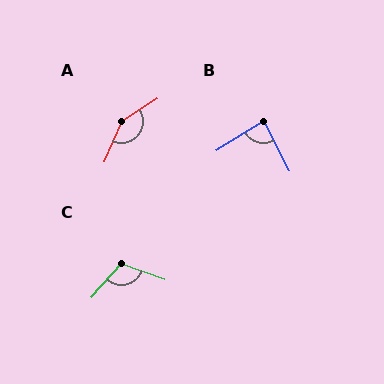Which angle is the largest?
A, at approximately 146 degrees.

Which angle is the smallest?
B, at approximately 86 degrees.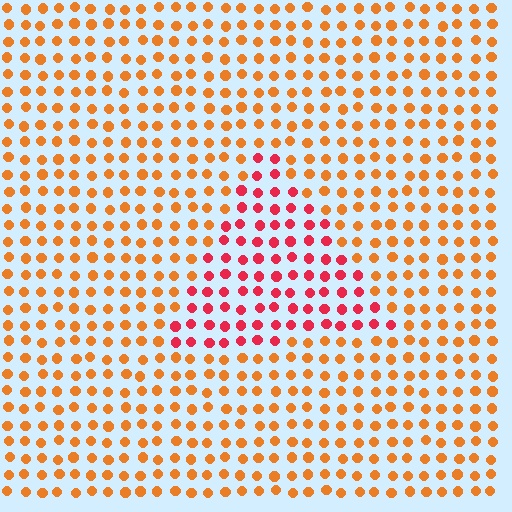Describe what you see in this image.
The image is filled with small orange elements in a uniform arrangement. A triangle-shaped region is visible where the elements are tinted to a slightly different hue, forming a subtle color boundary.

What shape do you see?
I see a triangle.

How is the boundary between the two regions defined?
The boundary is defined purely by a slight shift in hue (about 38 degrees). Spacing, size, and orientation are identical on both sides.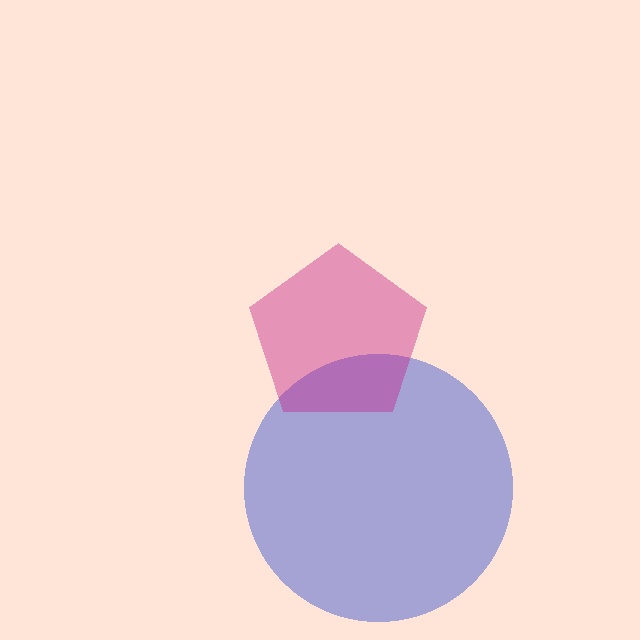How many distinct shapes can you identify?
There are 2 distinct shapes: a blue circle, a magenta pentagon.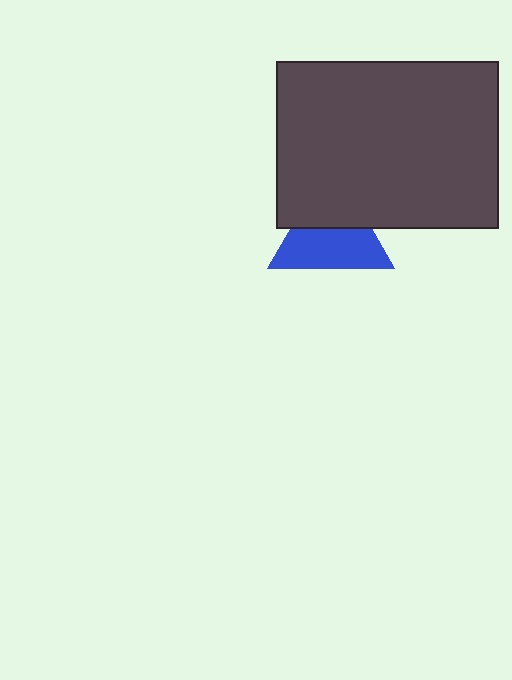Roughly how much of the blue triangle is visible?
About half of it is visible (roughly 59%).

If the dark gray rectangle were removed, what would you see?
You would see the complete blue triangle.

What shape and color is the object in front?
The object in front is a dark gray rectangle.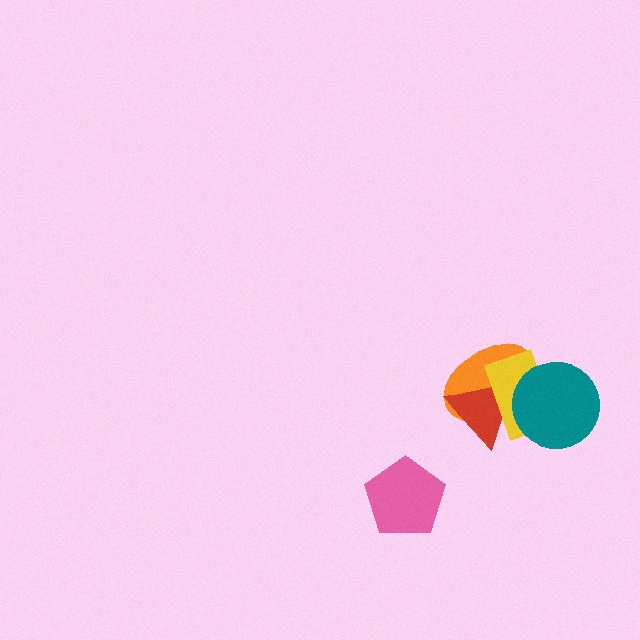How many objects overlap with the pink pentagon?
0 objects overlap with the pink pentagon.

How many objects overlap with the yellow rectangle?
3 objects overlap with the yellow rectangle.